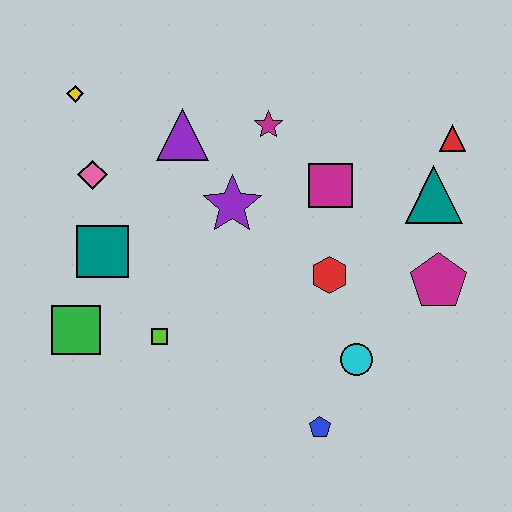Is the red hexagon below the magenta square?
Yes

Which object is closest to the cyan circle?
The blue pentagon is closest to the cyan circle.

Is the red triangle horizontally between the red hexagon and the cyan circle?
No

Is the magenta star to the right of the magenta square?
No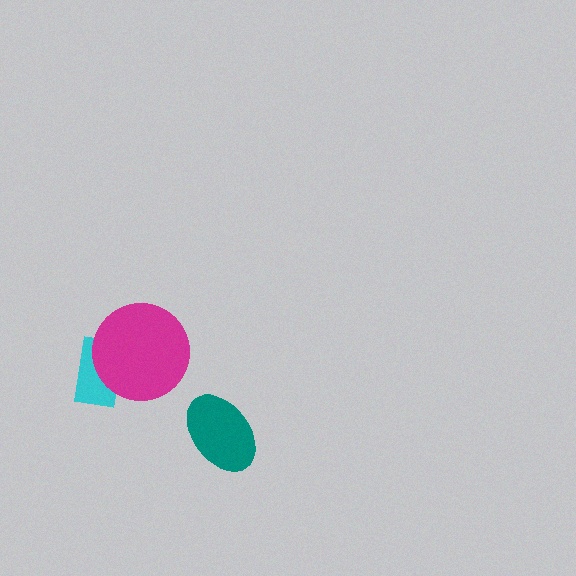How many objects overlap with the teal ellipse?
0 objects overlap with the teal ellipse.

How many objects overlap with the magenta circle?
1 object overlaps with the magenta circle.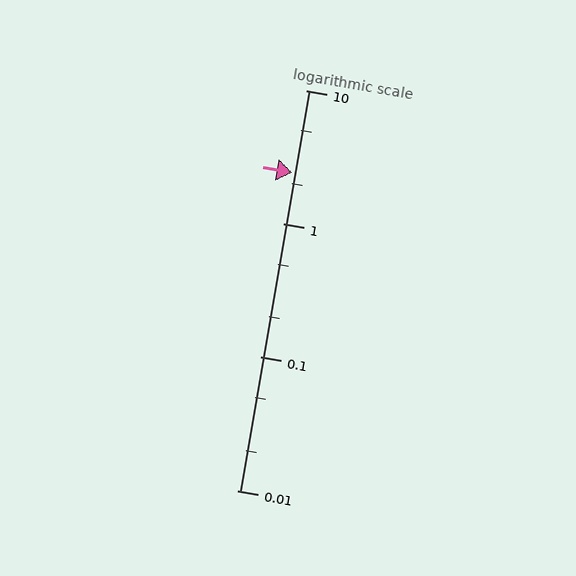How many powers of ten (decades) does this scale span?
The scale spans 3 decades, from 0.01 to 10.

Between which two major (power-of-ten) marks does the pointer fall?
The pointer is between 1 and 10.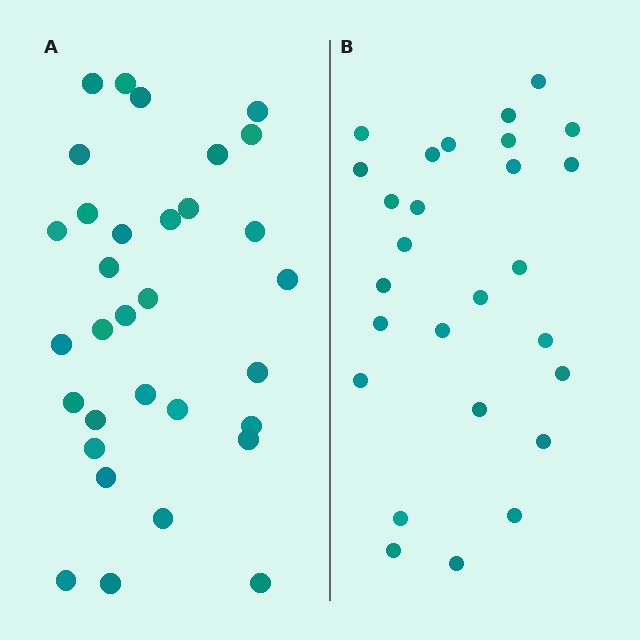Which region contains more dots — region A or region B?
Region A (the left region) has more dots.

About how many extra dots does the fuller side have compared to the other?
Region A has about 5 more dots than region B.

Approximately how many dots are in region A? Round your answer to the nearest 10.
About 30 dots. (The exact count is 32, which rounds to 30.)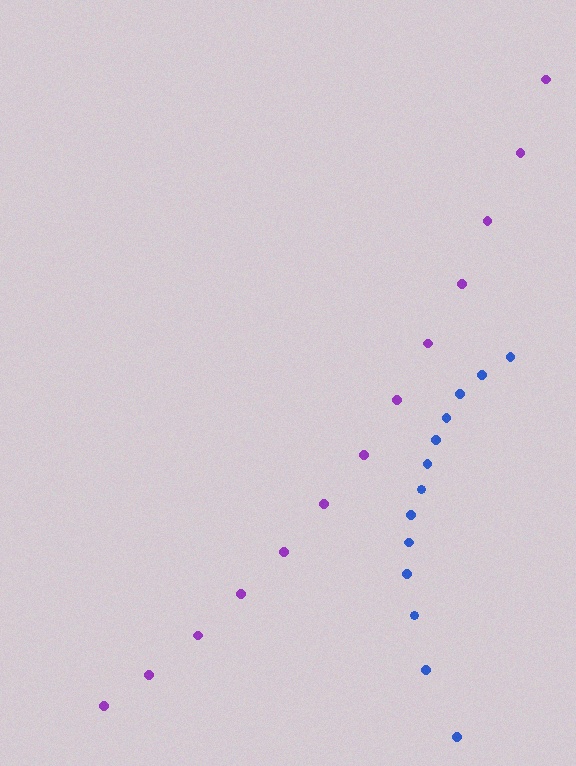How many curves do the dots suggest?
There are 2 distinct paths.